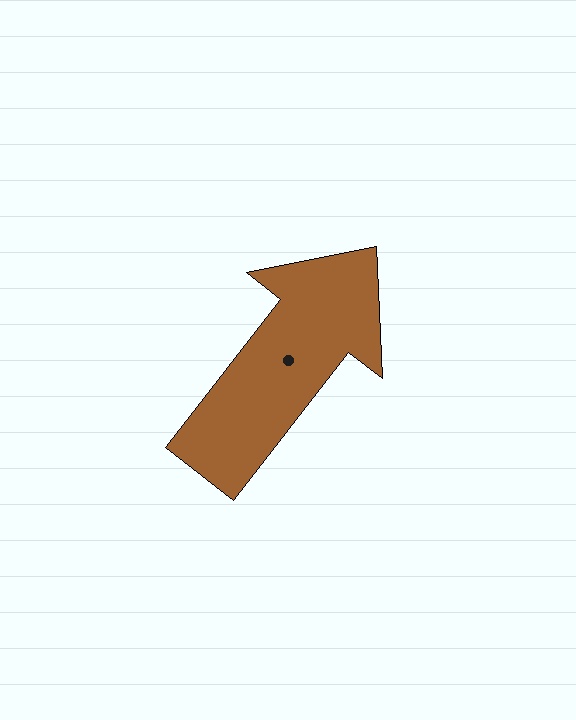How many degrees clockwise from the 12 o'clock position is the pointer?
Approximately 38 degrees.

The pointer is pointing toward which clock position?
Roughly 1 o'clock.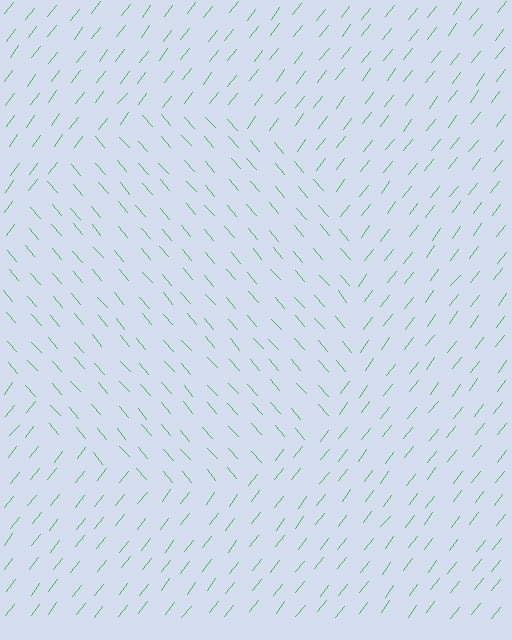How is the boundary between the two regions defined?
The boundary is defined purely by a change in line orientation (approximately 78 degrees difference). All lines are the same color and thickness.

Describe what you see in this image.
The image is filled with small green line segments. A circle region in the image has lines oriented differently from the surrounding lines, creating a visible texture boundary.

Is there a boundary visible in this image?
Yes, there is a texture boundary formed by a change in line orientation.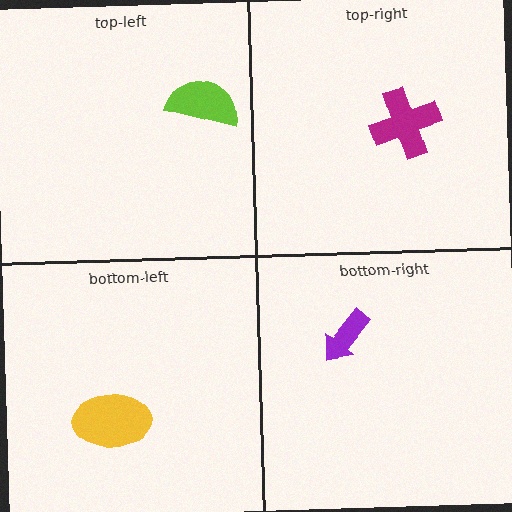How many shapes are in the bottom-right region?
1.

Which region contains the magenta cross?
The top-right region.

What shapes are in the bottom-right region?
The purple arrow.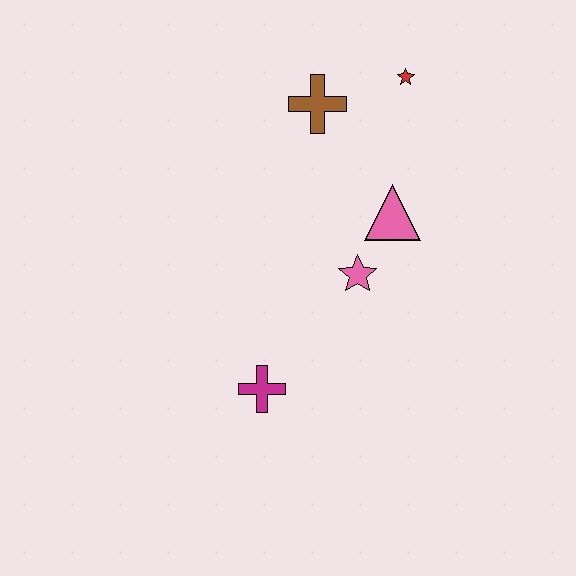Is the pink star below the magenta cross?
No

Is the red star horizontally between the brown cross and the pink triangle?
No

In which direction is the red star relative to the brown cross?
The red star is to the right of the brown cross.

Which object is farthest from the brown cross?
The magenta cross is farthest from the brown cross.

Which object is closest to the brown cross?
The red star is closest to the brown cross.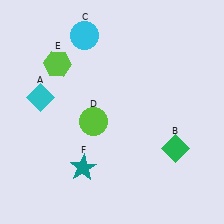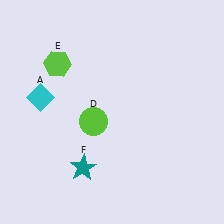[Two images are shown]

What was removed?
The green diamond (B), the cyan circle (C) were removed in Image 2.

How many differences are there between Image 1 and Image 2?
There are 2 differences between the two images.